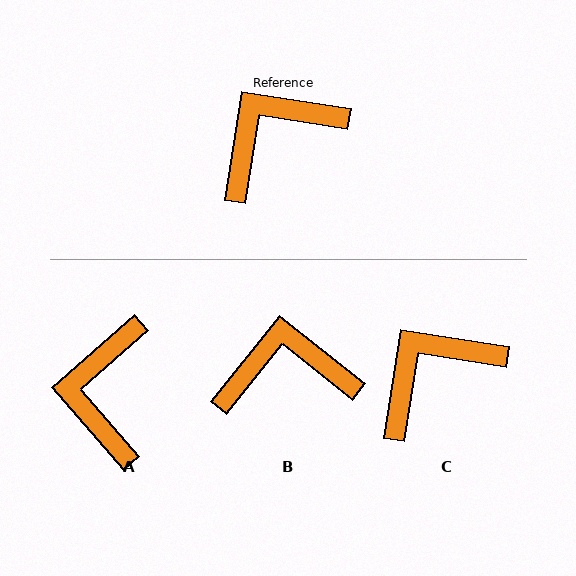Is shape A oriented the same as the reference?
No, it is off by about 50 degrees.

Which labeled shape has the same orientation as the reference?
C.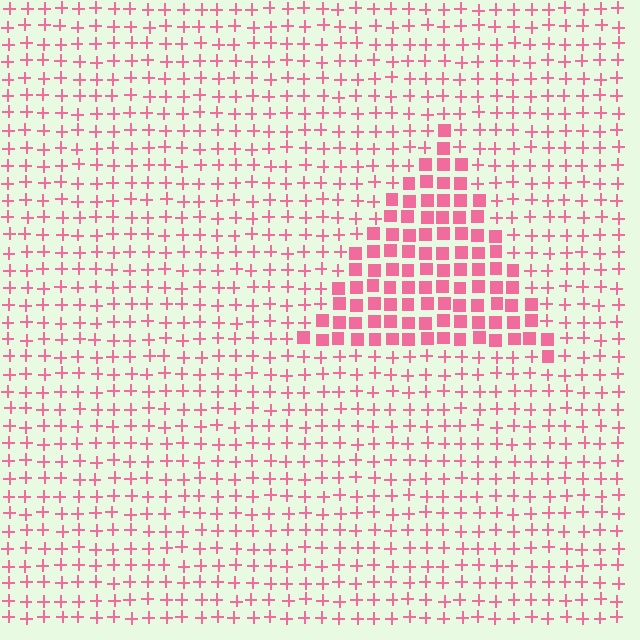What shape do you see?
I see a triangle.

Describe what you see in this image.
The image is filled with small pink elements arranged in a uniform grid. A triangle-shaped region contains squares, while the surrounding area contains plus signs. The boundary is defined purely by the change in element shape.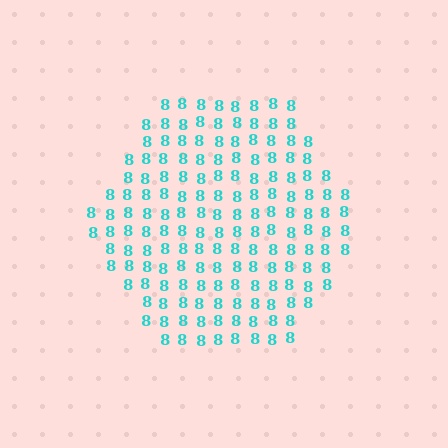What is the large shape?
The large shape is a hexagon.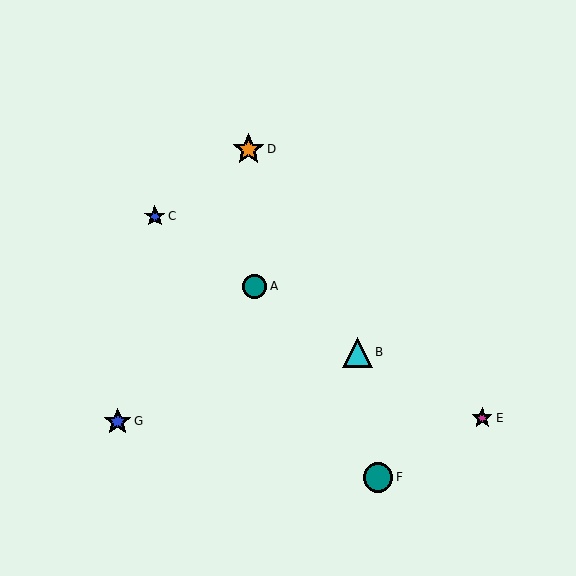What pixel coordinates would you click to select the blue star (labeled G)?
Click at (118, 421) to select the blue star G.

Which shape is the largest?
The orange star (labeled D) is the largest.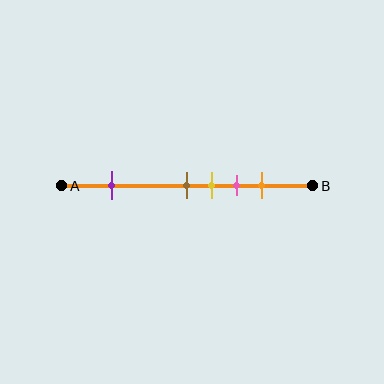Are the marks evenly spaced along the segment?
No, the marks are not evenly spaced.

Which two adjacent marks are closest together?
The brown and yellow marks are the closest adjacent pair.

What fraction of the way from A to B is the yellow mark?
The yellow mark is approximately 60% (0.6) of the way from A to B.